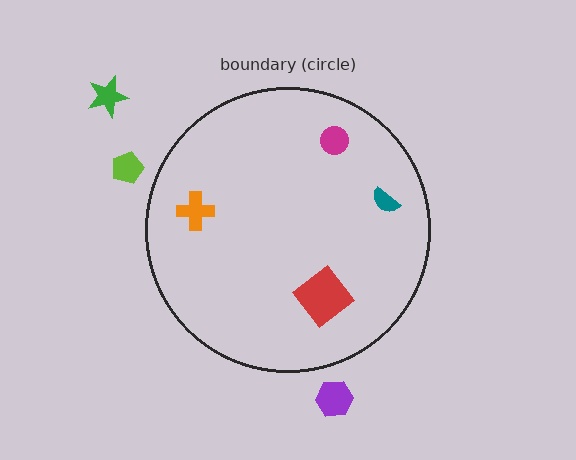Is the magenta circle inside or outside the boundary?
Inside.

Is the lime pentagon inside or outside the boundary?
Outside.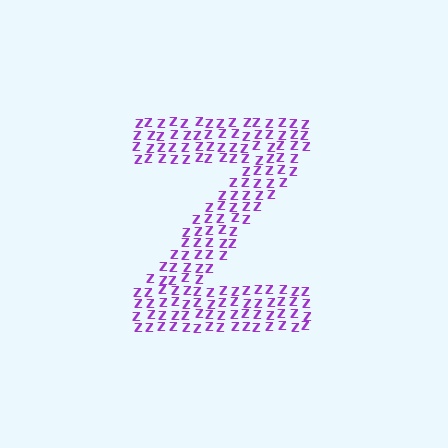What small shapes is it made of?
It is made of small letter Z's.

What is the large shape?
The large shape is the letter Z.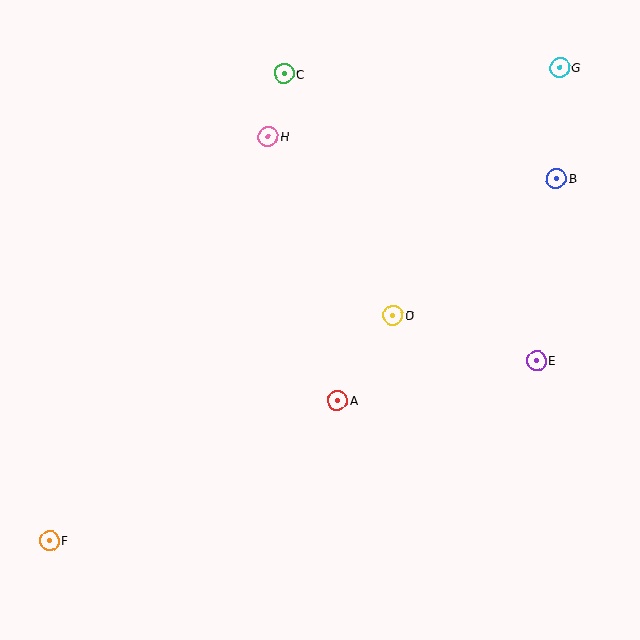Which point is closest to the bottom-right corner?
Point E is closest to the bottom-right corner.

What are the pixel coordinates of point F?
Point F is at (50, 541).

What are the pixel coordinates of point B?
Point B is at (557, 178).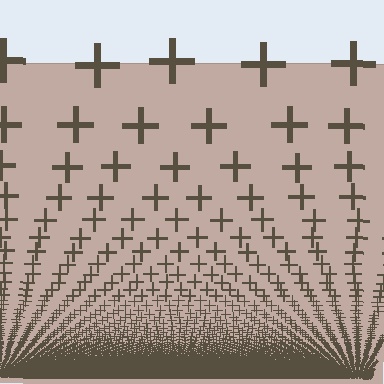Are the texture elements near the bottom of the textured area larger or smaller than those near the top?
Smaller. The gradient is inverted — elements near the bottom are smaller and denser.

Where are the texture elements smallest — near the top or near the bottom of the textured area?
Near the bottom.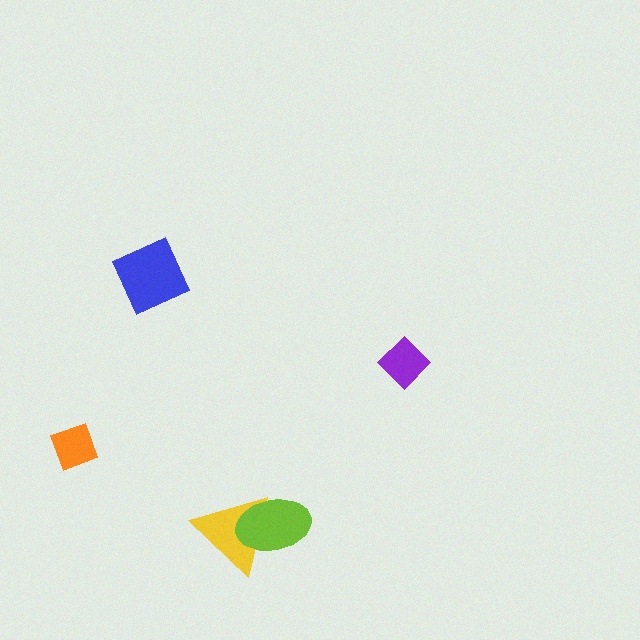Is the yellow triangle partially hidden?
Yes, it is partially covered by another shape.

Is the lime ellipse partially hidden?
No, no other shape covers it.